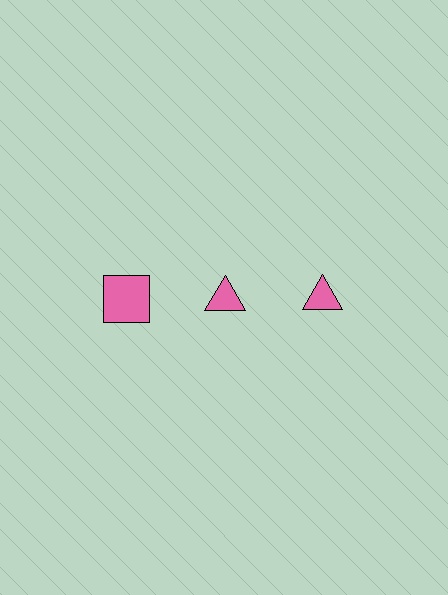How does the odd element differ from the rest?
It has a different shape: square instead of triangle.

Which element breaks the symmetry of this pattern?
The pink square in the top row, leftmost column breaks the symmetry. All other shapes are pink triangles.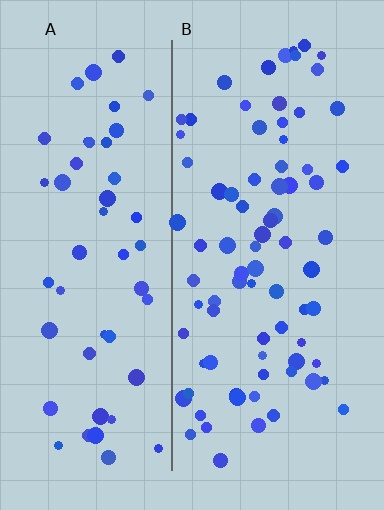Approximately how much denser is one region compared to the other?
Approximately 1.5× — region B over region A.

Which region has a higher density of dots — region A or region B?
B (the right).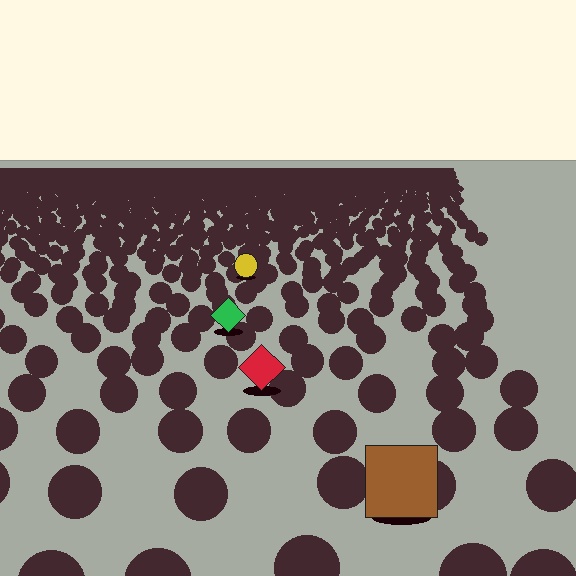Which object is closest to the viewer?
The brown square is closest. The texture marks near it are larger and more spread out.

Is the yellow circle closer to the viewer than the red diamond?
No. The red diamond is closer — you can tell from the texture gradient: the ground texture is coarser near it.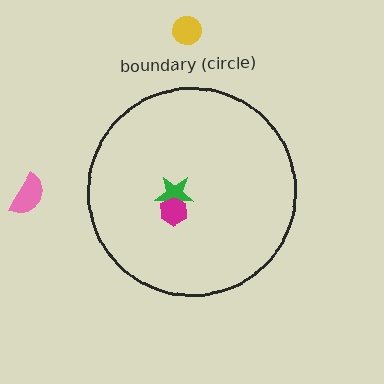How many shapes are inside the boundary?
2 inside, 2 outside.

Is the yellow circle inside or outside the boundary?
Outside.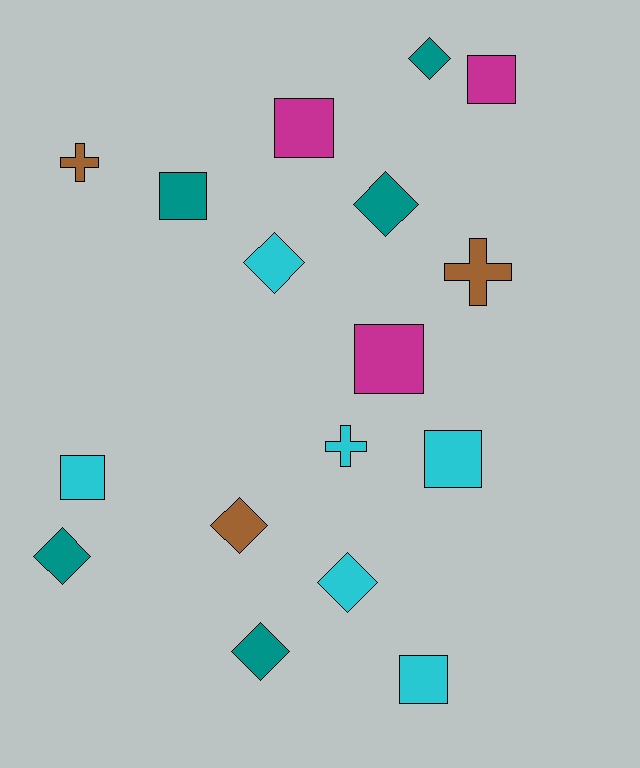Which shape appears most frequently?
Diamond, with 7 objects.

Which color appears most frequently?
Cyan, with 6 objects.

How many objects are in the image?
There are 17 objects.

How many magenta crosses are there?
There are no magenta crosses.